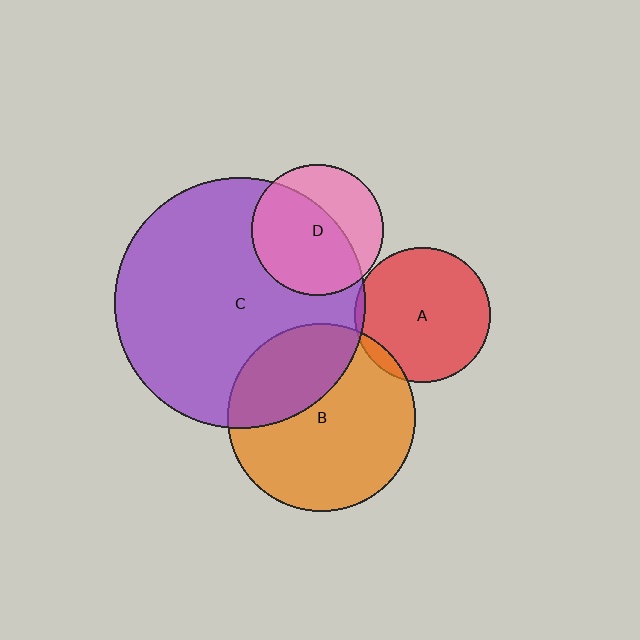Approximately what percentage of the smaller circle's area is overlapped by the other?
Approximately 65%.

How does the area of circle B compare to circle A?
Approximately 1.9 times.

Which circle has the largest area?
Circle C (purple).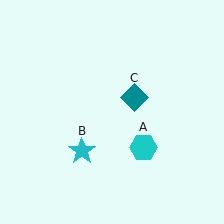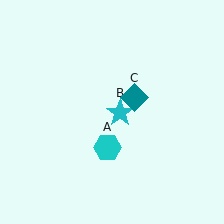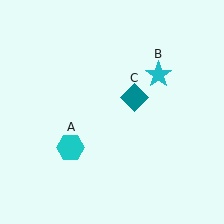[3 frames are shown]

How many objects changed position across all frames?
2 objects changed position: cyan hexagon (object A), cyan star (object B).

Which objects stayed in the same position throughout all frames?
Teal diamond (object C) remained stationary.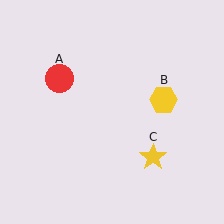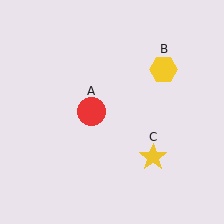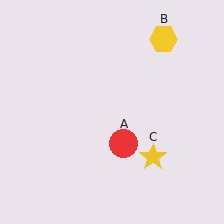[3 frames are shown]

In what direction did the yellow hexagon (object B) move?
The yellow hexagon (object B) moved up.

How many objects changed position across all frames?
2 objects changed position: red circle (object A), yellow hexagon (object B).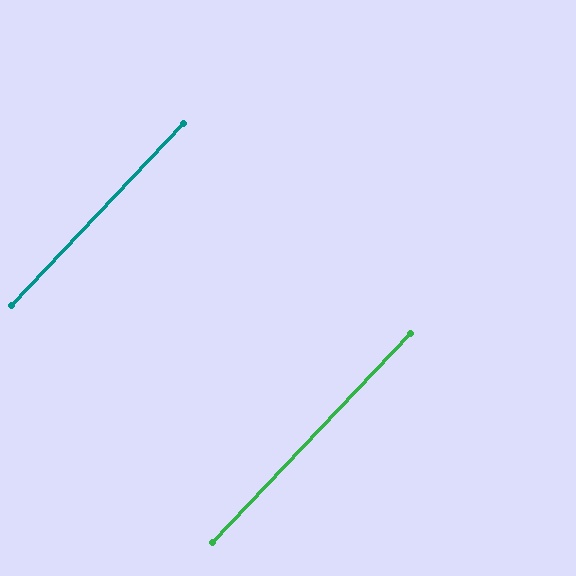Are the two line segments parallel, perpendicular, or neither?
Parallel — their directions differ by only 0.1°.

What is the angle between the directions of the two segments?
Approximately 0 degrees.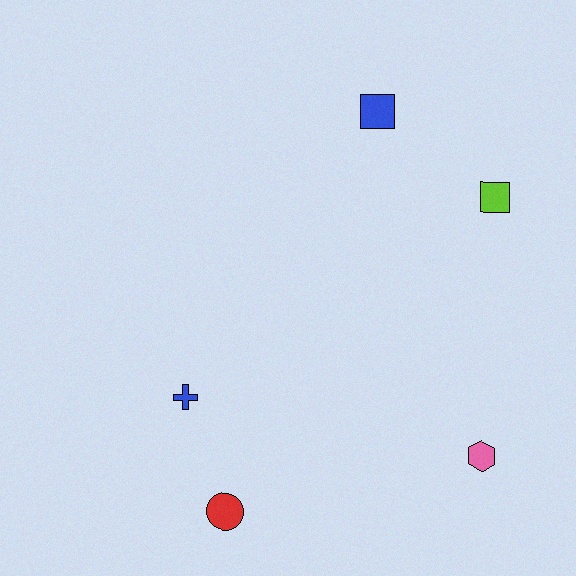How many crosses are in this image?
There is 1 cross.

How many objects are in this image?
There are 5 objects.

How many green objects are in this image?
There are no green objects.